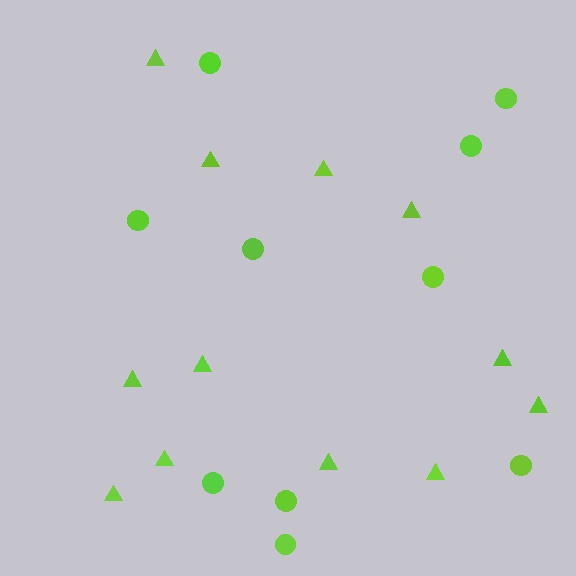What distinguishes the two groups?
There are 2 groups: one group of circles (10) and one group of triangles (12).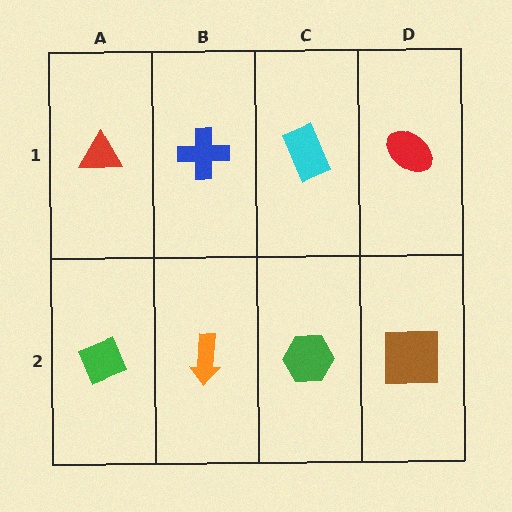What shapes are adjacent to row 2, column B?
A blue cross (row 1, column B), a green diamond (row 2, column A), a green hexagon (row 2, column C).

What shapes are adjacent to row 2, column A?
A red triangle (row 1, column A), an orange arrow (row 2, column B).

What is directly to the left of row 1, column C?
A blue cross.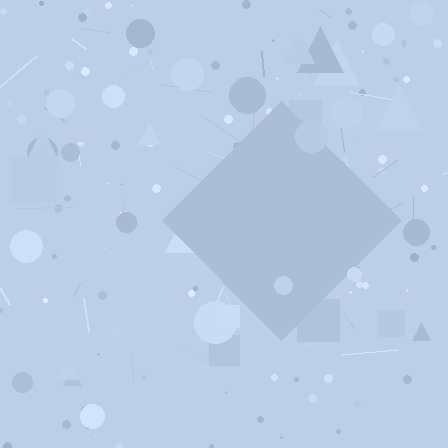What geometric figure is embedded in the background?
A diamond is embedded in the background.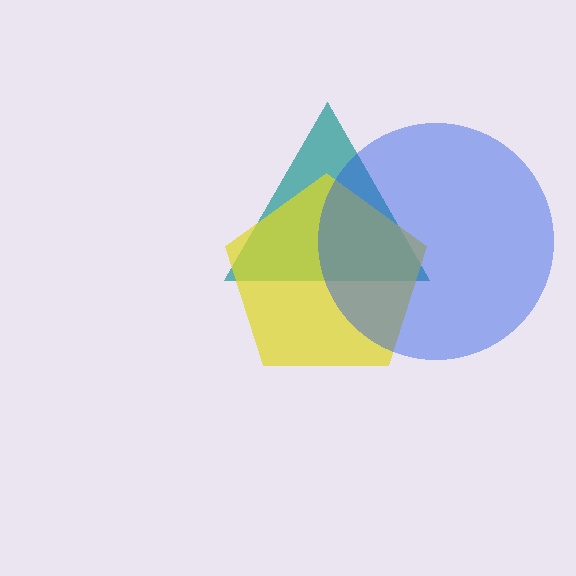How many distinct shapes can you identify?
There are 3 distinct shapes: a teal triangle, a yellow pentagon, a blue circle.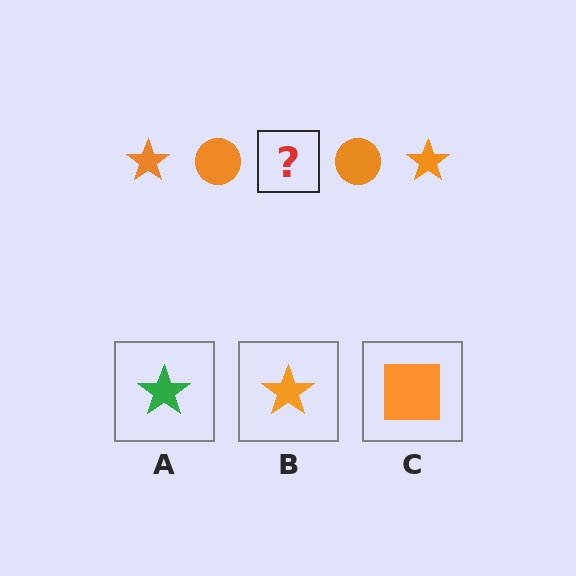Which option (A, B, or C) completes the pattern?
B.